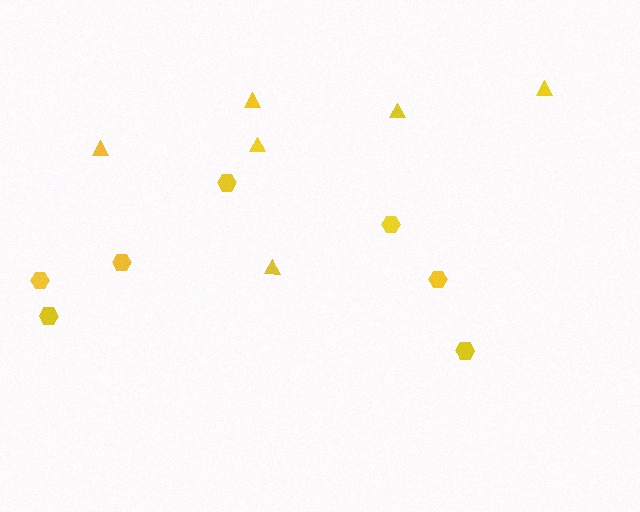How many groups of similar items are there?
There are 2 groups: one group of triangles (6) and one group of hexagons (7).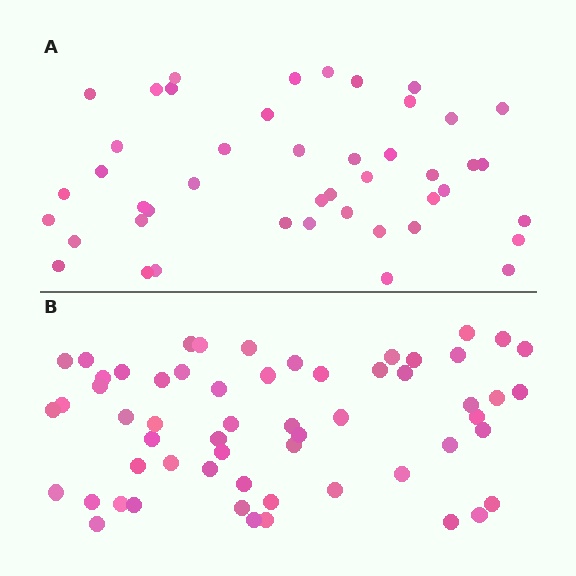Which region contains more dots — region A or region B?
Region B (the bottom region) has more dots.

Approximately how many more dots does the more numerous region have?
Region B has approximately 15 more dots than region A.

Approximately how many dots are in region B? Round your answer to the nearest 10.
About 60 dots. (The exact count is 58, which rounds to 60.)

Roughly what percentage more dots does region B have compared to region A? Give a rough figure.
About 30% more.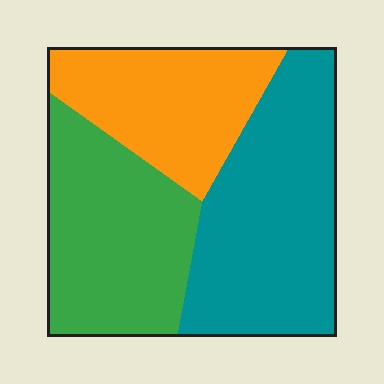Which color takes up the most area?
Teal, at roughly 40%.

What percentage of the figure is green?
Green takes up about one third (1/3) of the figure.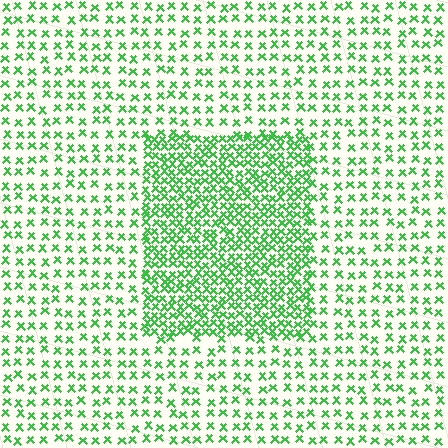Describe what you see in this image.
The image contains small green elements arranged at two different densities. A rectangle-shaped region is visible where the elements are more densely packed than the surrounding area.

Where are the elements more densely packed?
The elements are more densely packed inside the rectangle boundary.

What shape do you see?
I see a rectangle.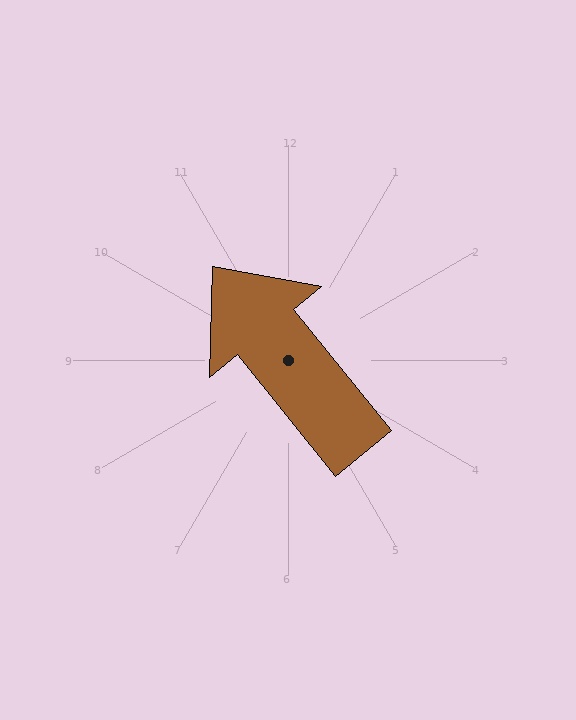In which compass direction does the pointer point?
Northwest.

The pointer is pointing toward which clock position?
Roughly 11 o'clock.